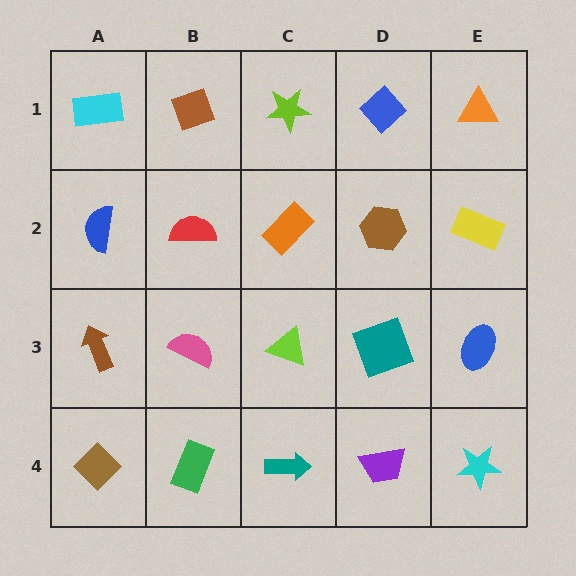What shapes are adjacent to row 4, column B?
A pink semicircle (row 3, column B), a brown diamond (row 4, column A), a teal arrow (row 4, column C).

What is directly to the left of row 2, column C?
A red semicircle.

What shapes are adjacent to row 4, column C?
A lime triangle (row 3, column C), a green rectangle (row 4, column B), a purple trapezoid (row 4, column D).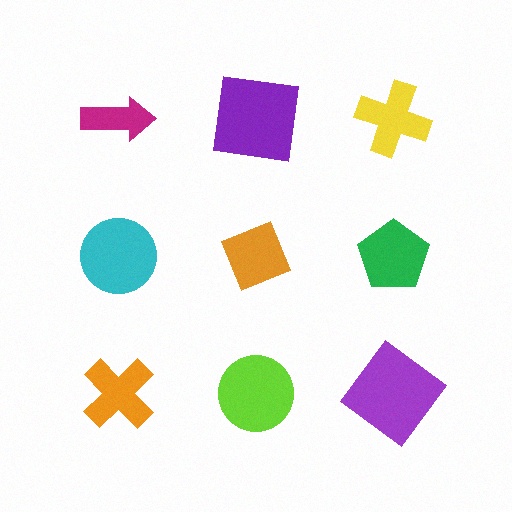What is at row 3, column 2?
A lime circle.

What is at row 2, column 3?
A green pentagon.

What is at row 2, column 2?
An orange diamond.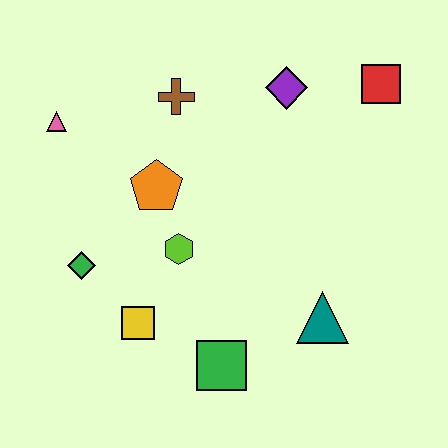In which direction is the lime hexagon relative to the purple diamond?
The lime hexagon is below the purple diamond.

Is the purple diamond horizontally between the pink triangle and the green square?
No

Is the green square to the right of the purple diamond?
No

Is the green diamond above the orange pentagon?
No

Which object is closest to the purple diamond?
The red square is closest to the purple diamond.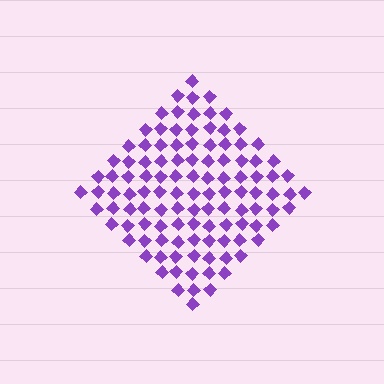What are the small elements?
The small elements are diamonds.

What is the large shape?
The large shape is a diamond.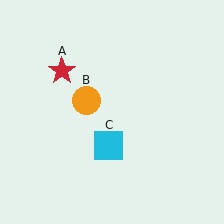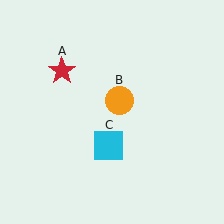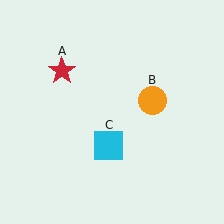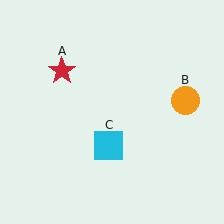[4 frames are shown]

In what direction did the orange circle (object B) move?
The orange circle (object B) moved right.